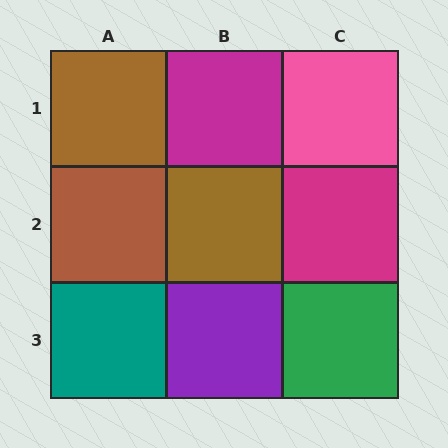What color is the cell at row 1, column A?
Brown.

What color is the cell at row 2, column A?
Brown.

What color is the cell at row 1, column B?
Magenta.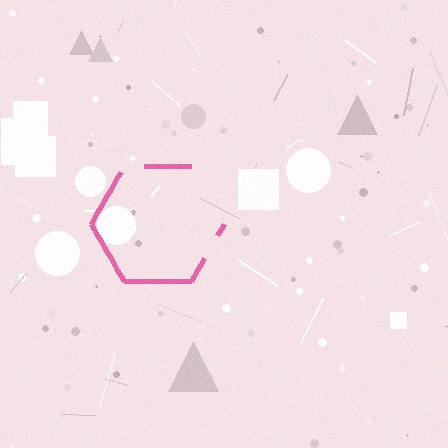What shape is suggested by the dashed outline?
The dashed outline suggests a hexagon.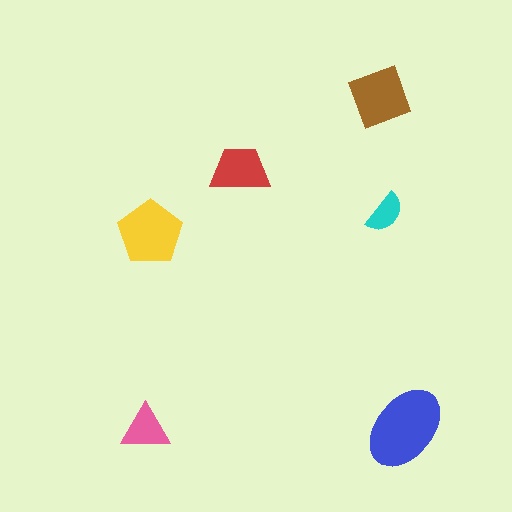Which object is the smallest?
The cyan semicircle.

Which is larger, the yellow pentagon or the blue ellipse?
The blue ellipse.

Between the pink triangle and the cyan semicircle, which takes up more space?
The pink triangle.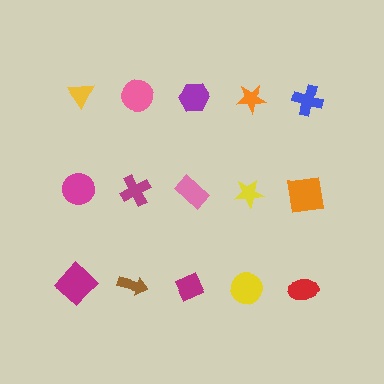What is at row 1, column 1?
A yellow triangle.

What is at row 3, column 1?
A magenta diamond.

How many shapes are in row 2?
5 shapes.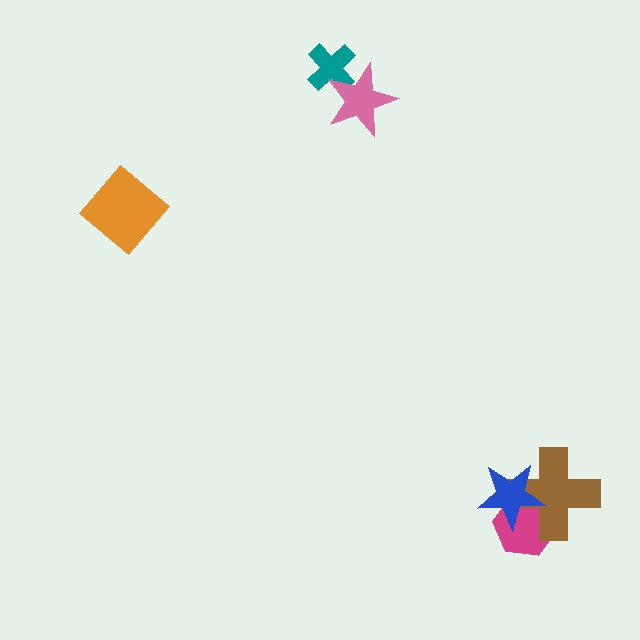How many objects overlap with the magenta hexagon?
2 objects overlap with the magenta hexagon.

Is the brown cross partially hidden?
Yes, it is partially covered by another shape.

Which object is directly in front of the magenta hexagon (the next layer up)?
The brown cross is directly in front of the magenta hexagon.